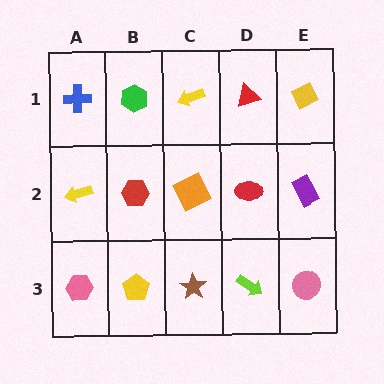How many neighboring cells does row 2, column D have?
4.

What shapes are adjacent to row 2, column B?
A green hexagon (row 1, column B), a yellow pentagon (row 3, column B), a yellow arrow (row 2, column A), an orange square (row 2, column C).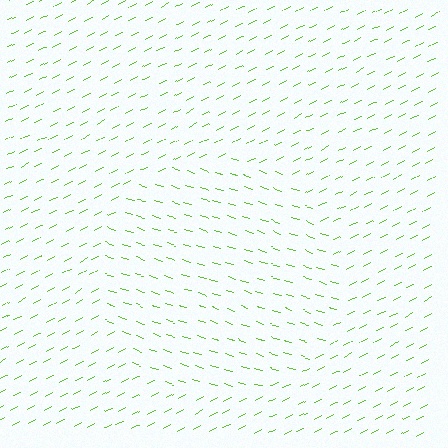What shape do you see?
I see a circle.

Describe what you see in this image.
The image is filled with small lime line segments. A circle region in the image has lines oriented differently from the surrounding lines, creating a visible texture boundary.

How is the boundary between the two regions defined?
The boundary is defined purely by a change in line orientation (approximately 45 degrees difference). All lines are the same color and thickness.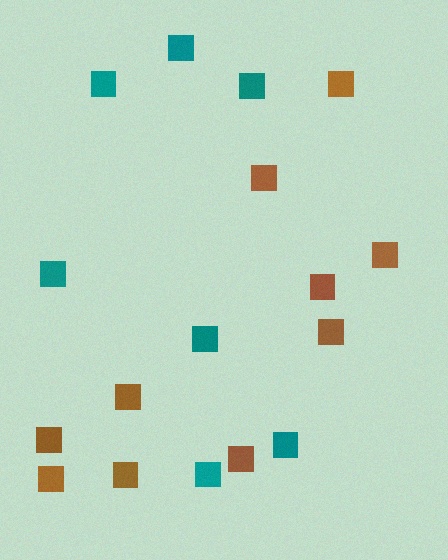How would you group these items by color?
There are 2 groups: one group of brown squares (10) and one group of teal squares (7).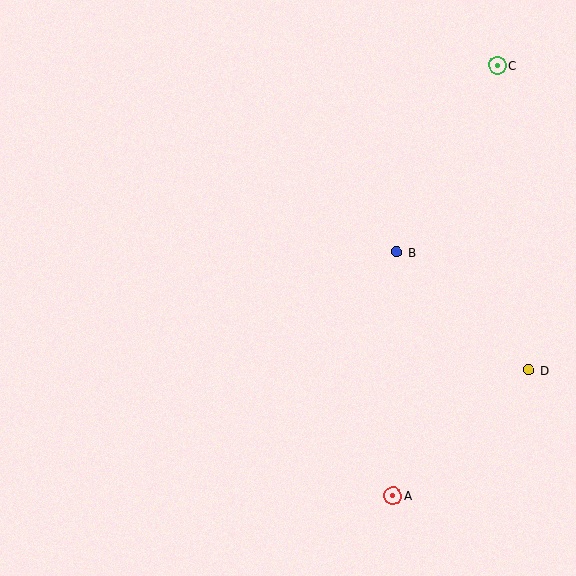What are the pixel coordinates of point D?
Point D is at (529, 370).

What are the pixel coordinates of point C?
Point C is at (497, 65).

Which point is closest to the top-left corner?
Point B is closest to the top-left corner.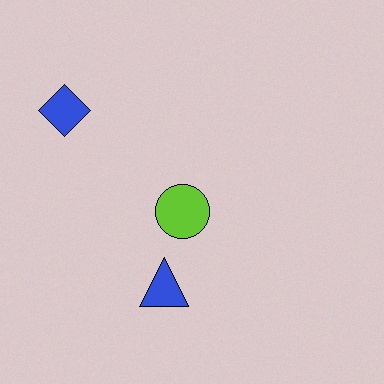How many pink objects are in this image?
There are no pink objects.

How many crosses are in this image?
There are no crosses.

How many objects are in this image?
There are 3 objects.